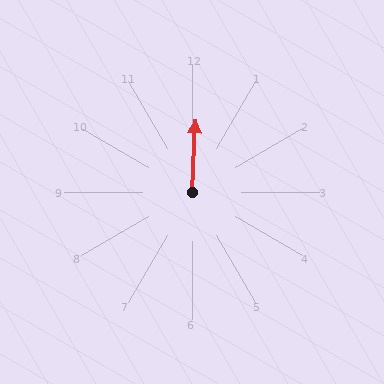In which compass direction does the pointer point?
North.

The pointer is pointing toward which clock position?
Roughly 12 o'clock.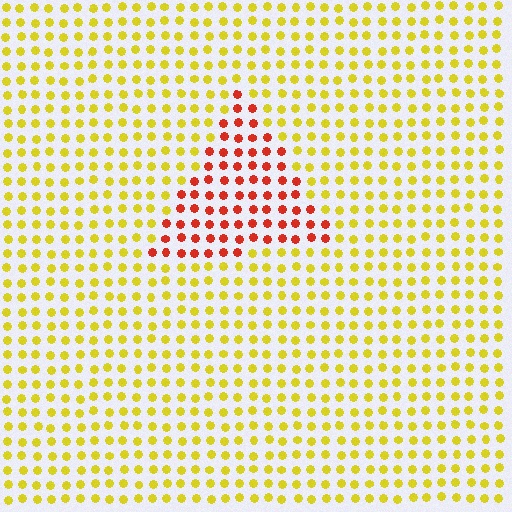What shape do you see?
I see a triangle.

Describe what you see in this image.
The image is filled with small yellow elements in a uniform arrangement. A triangle-shaped region is visible where the elements are tinted to a slightly different hue, forming a subtle color boundary.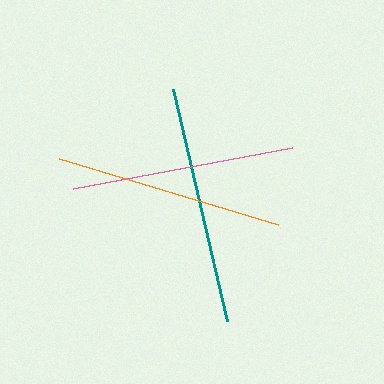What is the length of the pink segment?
The pink segment is approximately 223 pixels long.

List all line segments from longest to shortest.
From longest to shortest: teal, orange, pink.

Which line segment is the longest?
The teal line is the longest at approximately 238 pixels.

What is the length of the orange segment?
The orange segment is approximately 228 pixels long.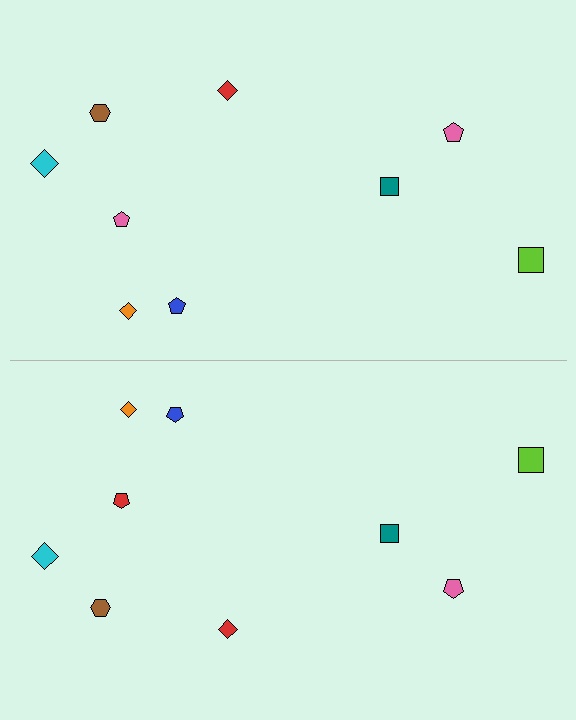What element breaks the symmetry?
The red pentagon on the bottom side breaks the symmetry — its mirror counterpart is pink.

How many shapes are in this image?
There are 18 shapes in this image.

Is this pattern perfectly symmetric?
No, the pattern is not perfectly symmetric. The red pentagon on the bottom side breaks the symmetry — its mirror counterpart is pink.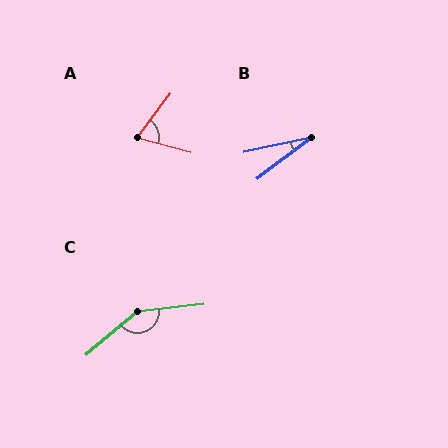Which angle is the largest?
C, at approximately 146 degrees.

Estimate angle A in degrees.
Approximately 68 degrees.